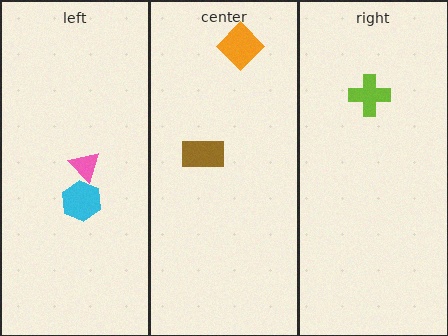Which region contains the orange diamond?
The center region.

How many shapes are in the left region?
2.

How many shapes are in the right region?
1.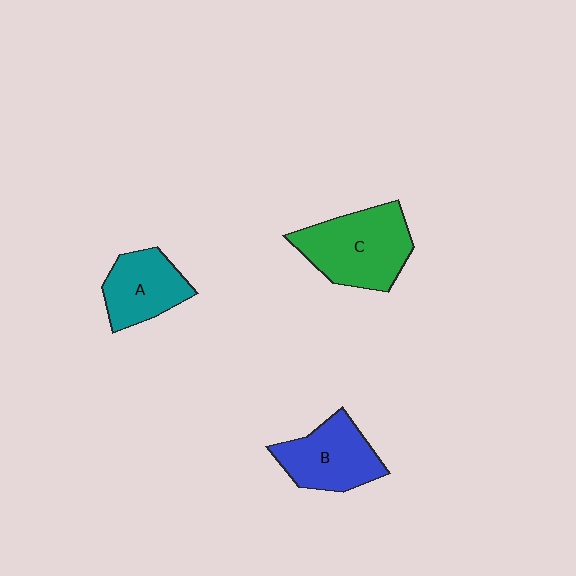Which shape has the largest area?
Shape C (green).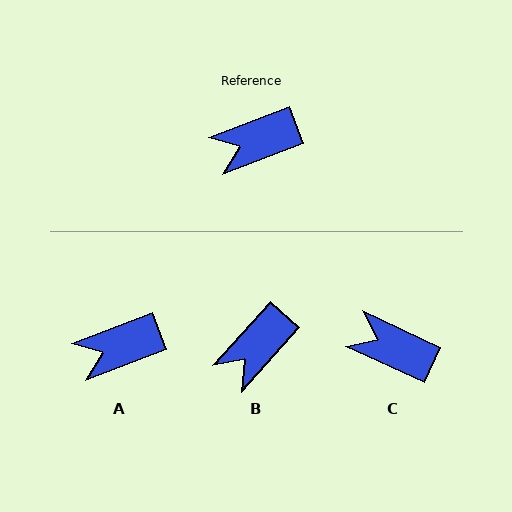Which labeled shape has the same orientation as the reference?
A.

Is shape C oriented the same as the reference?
No, it is off by about 46 degrees.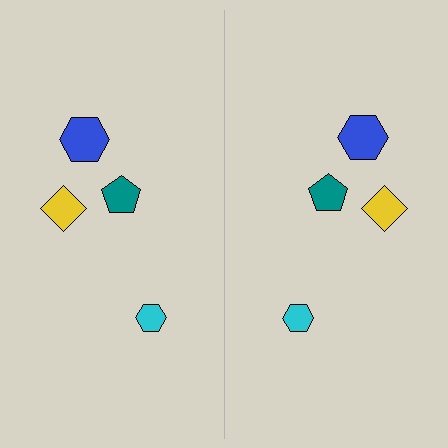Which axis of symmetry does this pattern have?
The pattern has a vertical axis of symmetry running through the center of the image.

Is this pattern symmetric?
Yes, this pattern has bilateral (reflection) symmetry.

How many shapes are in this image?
There are 8 shapes in this image.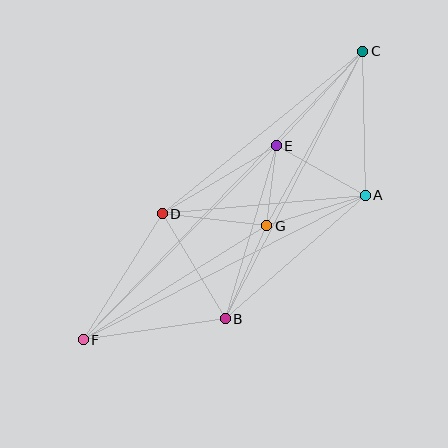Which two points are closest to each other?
Points E and G are closest to each other.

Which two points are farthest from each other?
Points C and F are farthest from each other.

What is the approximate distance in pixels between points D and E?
The distance between D and E is approximately 133 pixels.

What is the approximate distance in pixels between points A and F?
The distance between A and F is approximately 317 pixels.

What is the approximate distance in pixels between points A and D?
The distance between A and D is approximately 204 pixels.